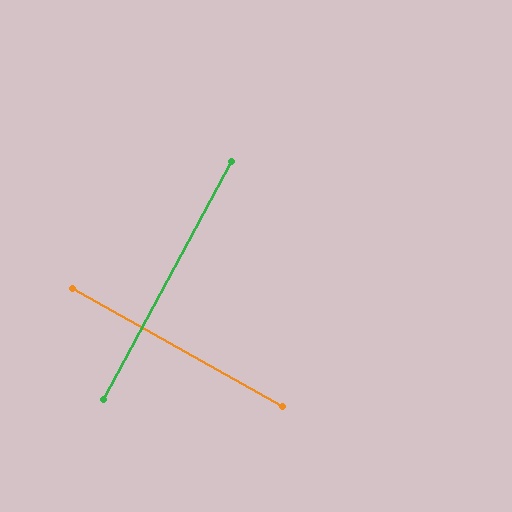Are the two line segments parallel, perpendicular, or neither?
Perpendicular — they meet at approximately 89°.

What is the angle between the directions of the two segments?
Approximately 89 degrees.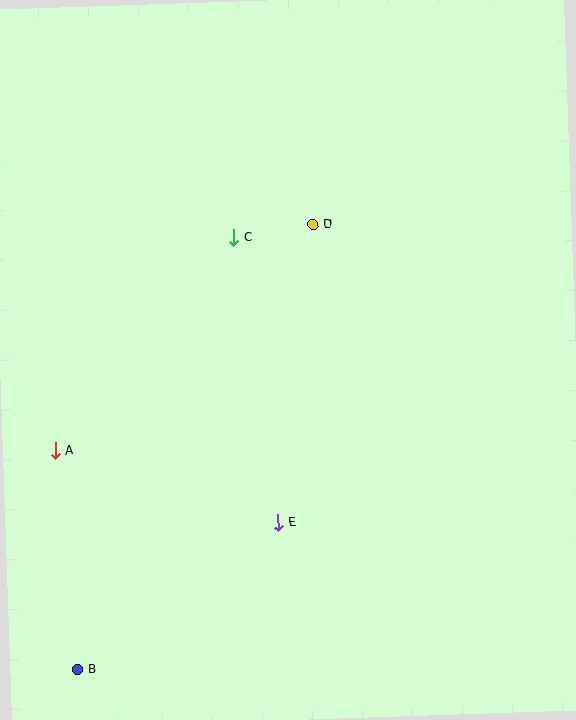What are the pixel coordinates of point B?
Point B is at (78, 670).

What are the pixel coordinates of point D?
Point D is at (313, 224).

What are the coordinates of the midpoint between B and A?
The midpoint between B and A is at (67, 560).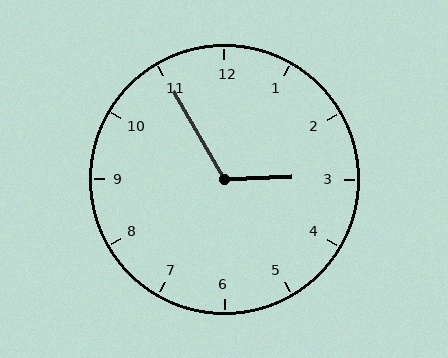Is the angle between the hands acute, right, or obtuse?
It is obtuse.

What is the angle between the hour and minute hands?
Approximately 118 degrees.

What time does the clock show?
2:55.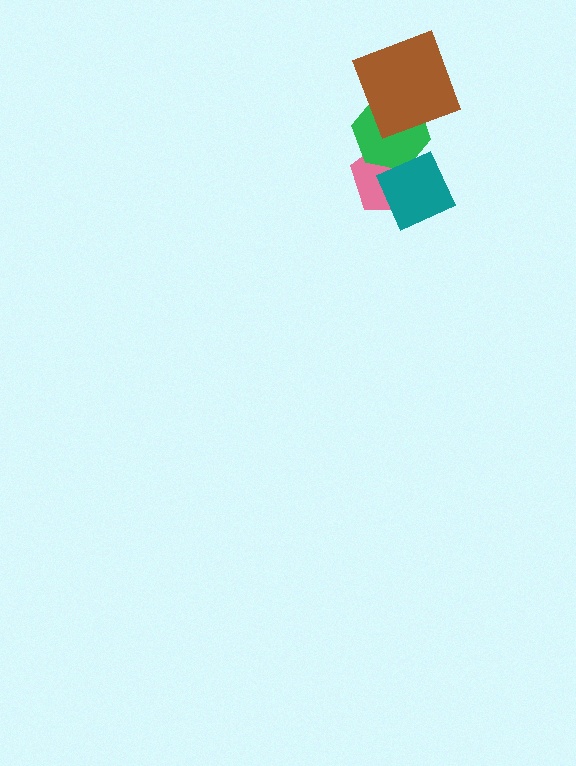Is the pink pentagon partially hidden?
Yes, it is partially covered by another shape.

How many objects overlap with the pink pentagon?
2 objects overlap with the pink pentagon.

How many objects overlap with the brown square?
1 object overlaps with the brown square.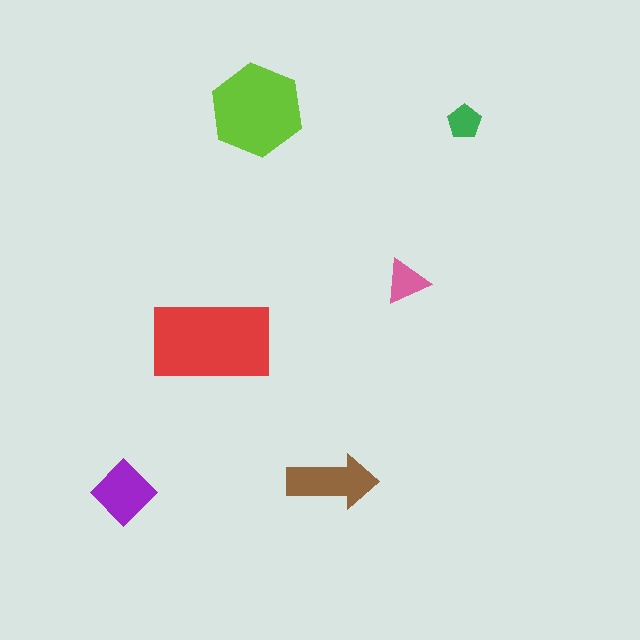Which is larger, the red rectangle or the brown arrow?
The red rectangle.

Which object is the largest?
The red rectangle.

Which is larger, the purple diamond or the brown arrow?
The brown arrow.